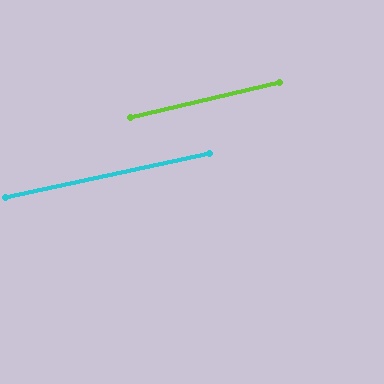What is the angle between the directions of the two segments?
Approximately 1 degree.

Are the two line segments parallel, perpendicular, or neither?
Parallel — their directions differ by only 0.8°.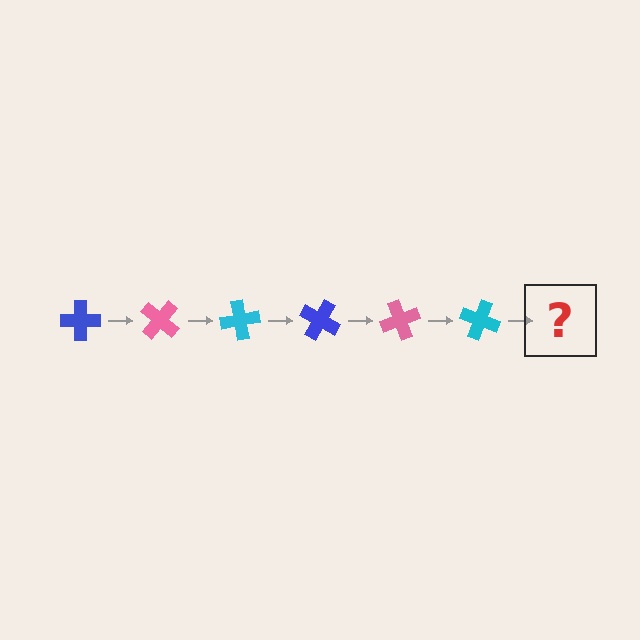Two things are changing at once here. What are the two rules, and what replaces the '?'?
The two rules are that it rotates 40 degrees each step and the color cycles through blue, pink, and cyan. The '?' should be a blue cross, rotated 240 degrees from the start.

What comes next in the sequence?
The next element should be a blue cross, rotated 240 degrees from the start.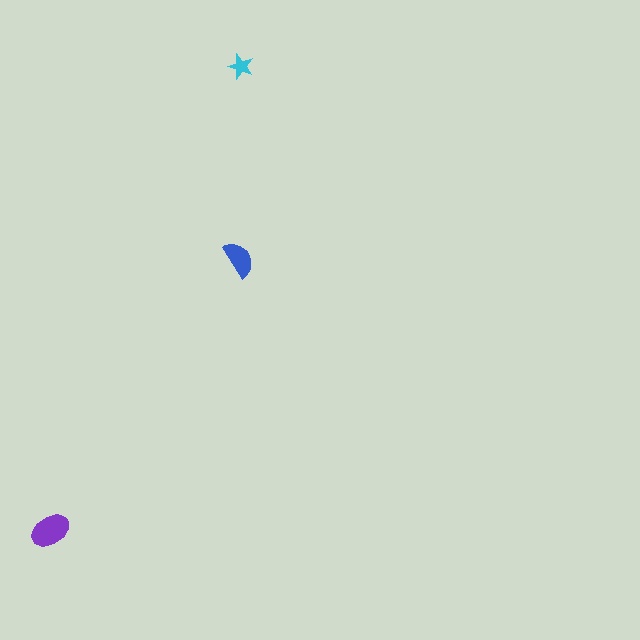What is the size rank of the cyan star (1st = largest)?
3rd.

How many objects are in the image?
There are 3 objects in the image.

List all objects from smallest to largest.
The cyan star, the blue semicircle, the purple ellipse.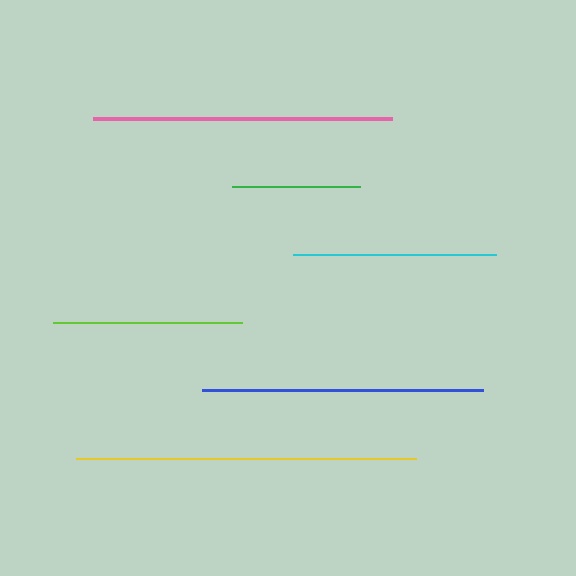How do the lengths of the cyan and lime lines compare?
The cyan and lime lines are approximately the same length.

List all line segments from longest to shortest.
From longest to shortest: yellow, pink, blue, cyan, lime, green.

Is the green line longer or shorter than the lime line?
The lime line is longer than the green line.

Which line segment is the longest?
The yellow line is the longest at approximately 340 pixels.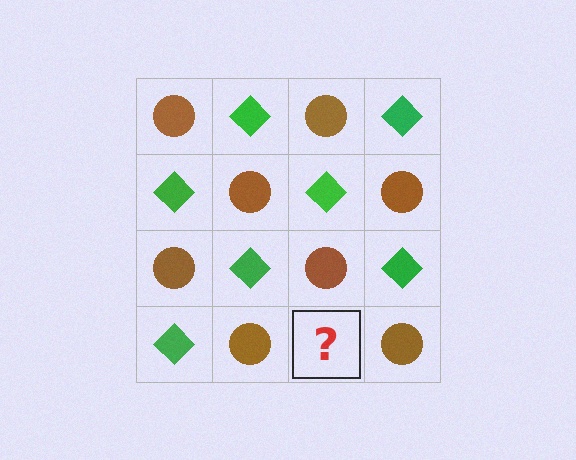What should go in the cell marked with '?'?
The missing cell should contain a green diamond.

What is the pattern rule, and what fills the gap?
The rule is that it alternates brown circle and green diamond in a checkerboard pattern. The gap should be filled with a green diamond.